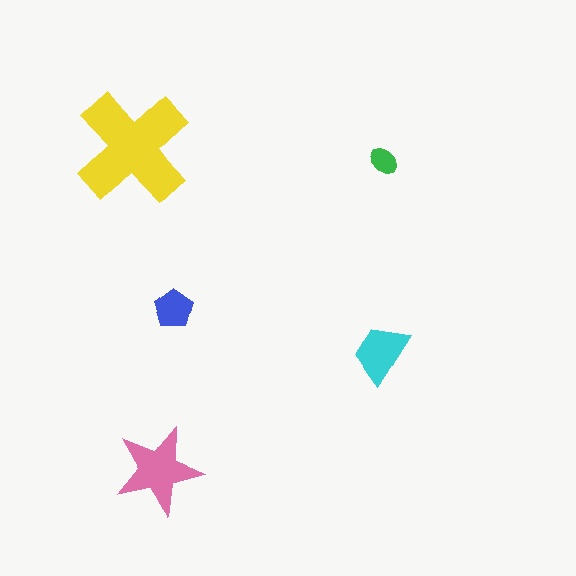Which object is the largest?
The yellow cross.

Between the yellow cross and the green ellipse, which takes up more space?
The yellow cross.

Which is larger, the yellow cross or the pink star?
The yellow cross.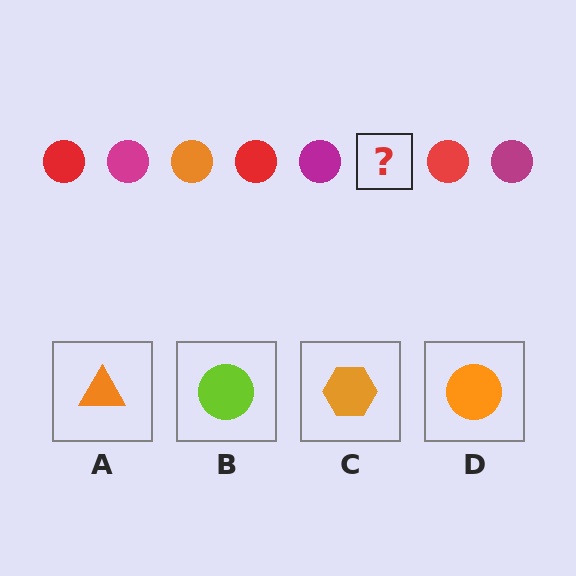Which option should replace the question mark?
Option D.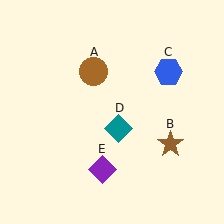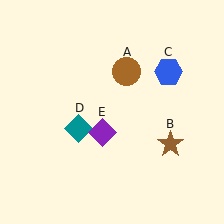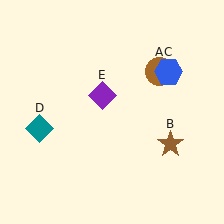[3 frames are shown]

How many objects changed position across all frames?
3 objects changed position: brown circle (object A), teal diamond (object D), purple diamond (object E).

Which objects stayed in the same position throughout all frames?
Brown star (object B) and blue hexagon (object C) remained stationary.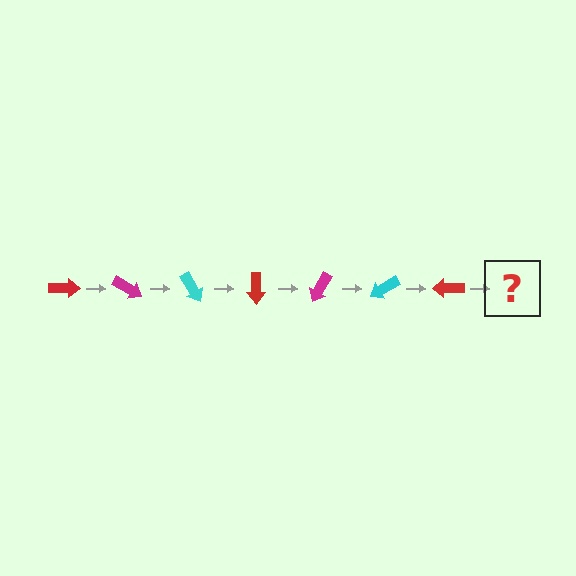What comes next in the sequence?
The next element should be a magenta arrow, rotated 210 degrees from the start.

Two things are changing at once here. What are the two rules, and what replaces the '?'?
The two rules are that it rotates 30 degrees each step and the color cycles through red, magenta, and cyan. The '?' should be a magenta arrow, rotated 210 degrees from the start.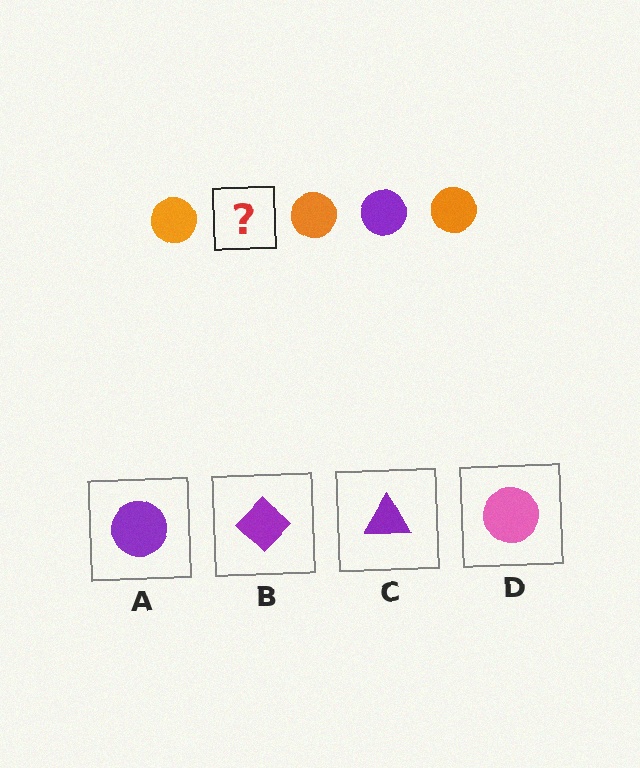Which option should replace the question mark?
Option A.